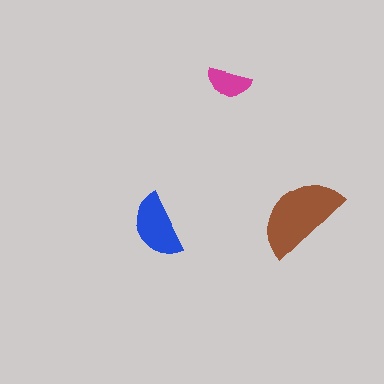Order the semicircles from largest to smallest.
the brown one, the blue one, the magenta one.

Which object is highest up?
The magenta semicircle is topmost.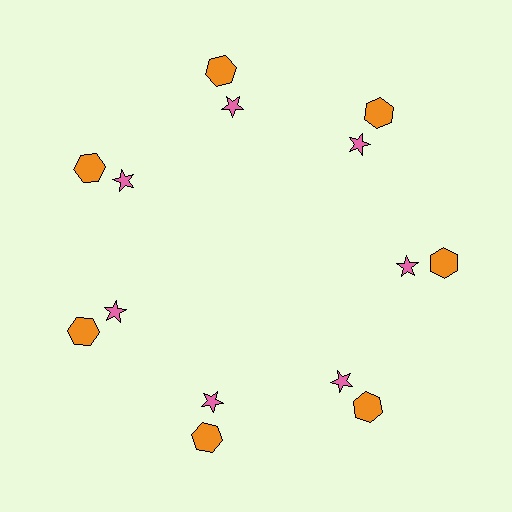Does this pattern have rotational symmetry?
Yes, this pattern has 7-fold rotational symmetry. It looks the same after rotating 51 degrees around the center.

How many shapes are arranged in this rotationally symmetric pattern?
There are 14 shapes, arranged in 7 groups of 2.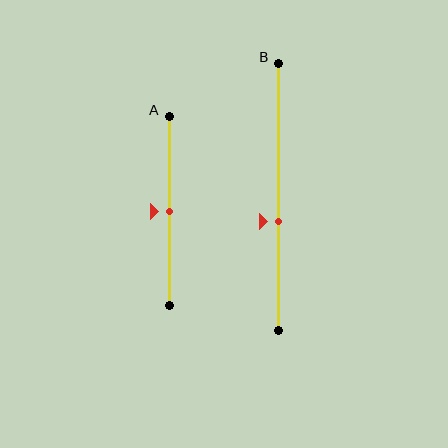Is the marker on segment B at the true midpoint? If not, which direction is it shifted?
No, the marker on segment B is shifted downward by about 9% of the segment length.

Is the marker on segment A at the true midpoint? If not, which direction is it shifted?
Yes, the marker on segment A is at the true midpoint.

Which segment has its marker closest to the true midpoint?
Segment A has its marker closest to the true midpoint.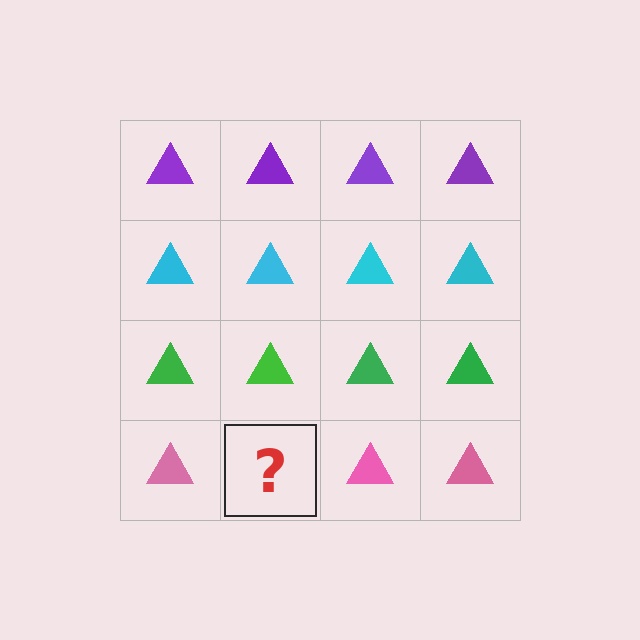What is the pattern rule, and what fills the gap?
The rule is that each row has a consistent color. The gap should be filled with a pink triangle.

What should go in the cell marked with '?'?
The missing cell should contain a pink triangle.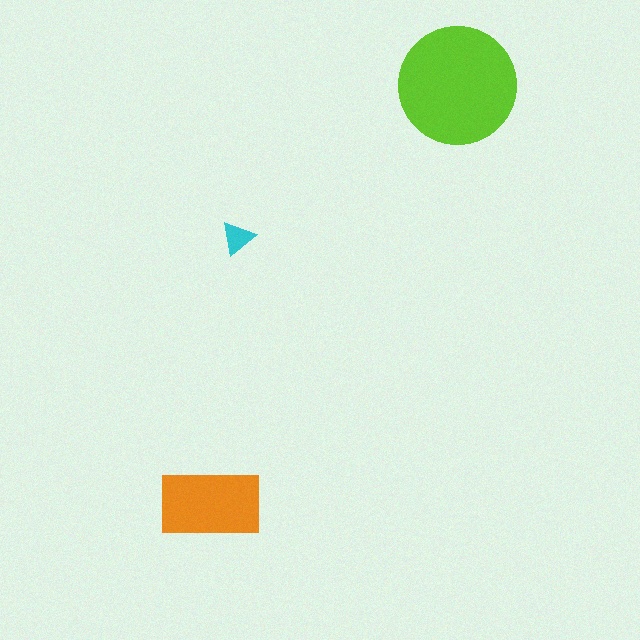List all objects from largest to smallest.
The lime circle, the orange rectangle, the cyan triangle.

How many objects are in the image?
There are 3 objects in the image.